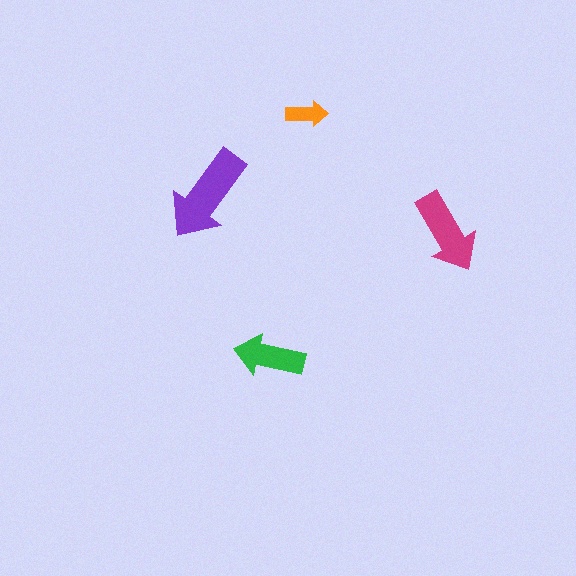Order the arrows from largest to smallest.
the purple one, the magenta one, the green one, the orange one.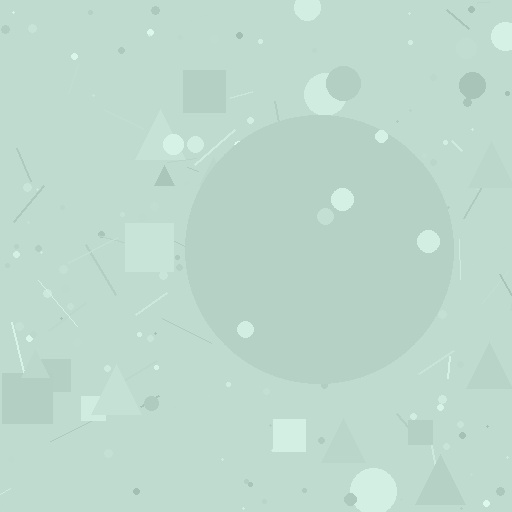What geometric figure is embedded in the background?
A circle is embedded in the background.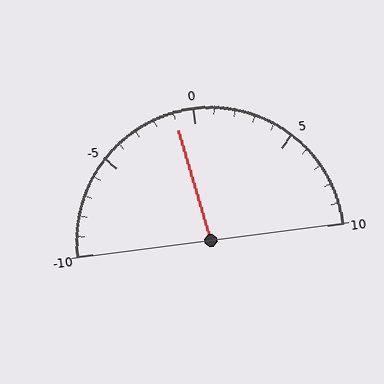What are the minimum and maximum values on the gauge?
The gauge ranges from -10 to 10.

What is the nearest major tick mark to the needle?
The nearest major tick mark is 0.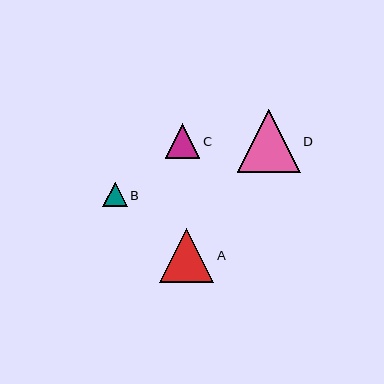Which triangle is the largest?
Triangle D is the largest with a size of approximately 63 pixels.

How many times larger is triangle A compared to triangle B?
Triangle A is approximately 2.2 times the size of triangle B.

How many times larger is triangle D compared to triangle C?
Triangle D is approximately 1.8 times the size of triangle C.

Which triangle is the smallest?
Triangle B is the smallest with a size of approximately 24 pixels.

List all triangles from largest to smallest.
From largest to smallest: D, A, C, B.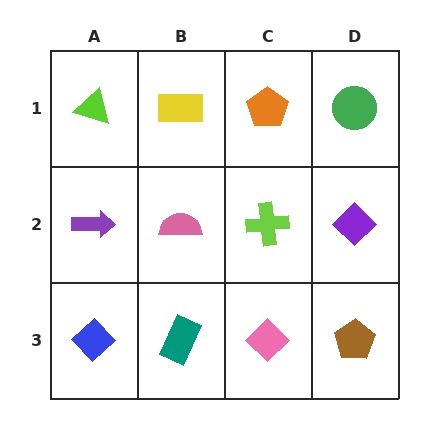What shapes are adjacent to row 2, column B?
A yellow rectangle (row 1, column B), a teal rectangle (row 3, column B), a purple arrow (row 2, column A), a lime cross (row 2, column C).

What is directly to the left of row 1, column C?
A yellow rectangle.